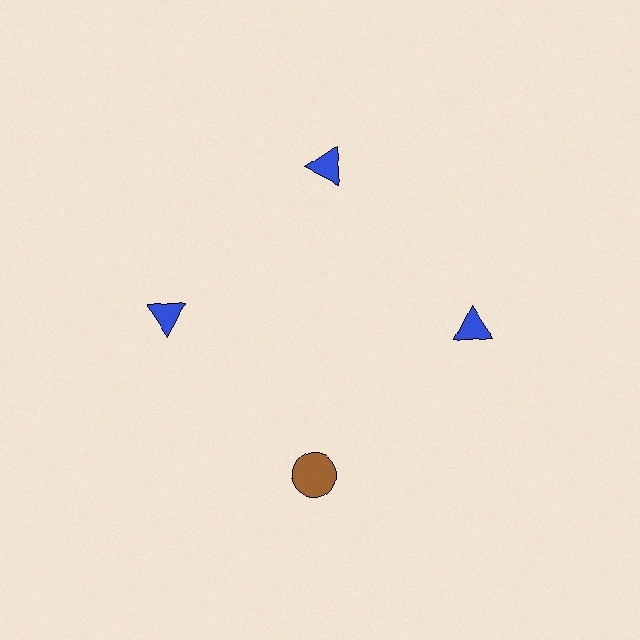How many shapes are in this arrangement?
There are 4 shapes arranged in a ring pattern.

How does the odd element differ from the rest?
It differs in both color (brown instead of blue) and shape (circle instead of triangle).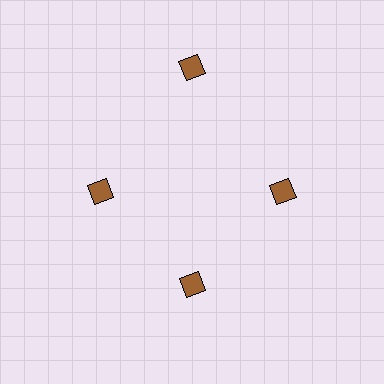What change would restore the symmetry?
The symmetry would be restored by moving it inward, back onto the ring so that all 4 diamonds sit at equal angles and equal distance from the center.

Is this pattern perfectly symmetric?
No. The 4 brown diamonds are arranged in a ring, but one element near the 12 o'clock position is pushed outward from the center, breaking the 4-fold rotational symmetry.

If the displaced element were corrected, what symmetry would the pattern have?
It would have 4-fold rotational symmetry — the pattern would map onto itself every 90 degrees.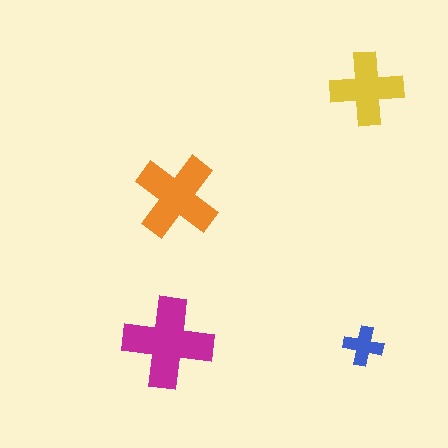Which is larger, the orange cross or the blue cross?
The orange one.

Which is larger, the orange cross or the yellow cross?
The orange one.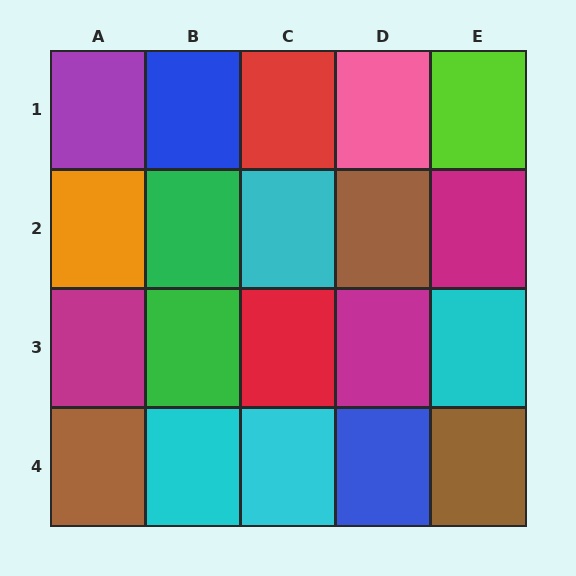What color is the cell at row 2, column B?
Green.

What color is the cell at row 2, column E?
Magenta.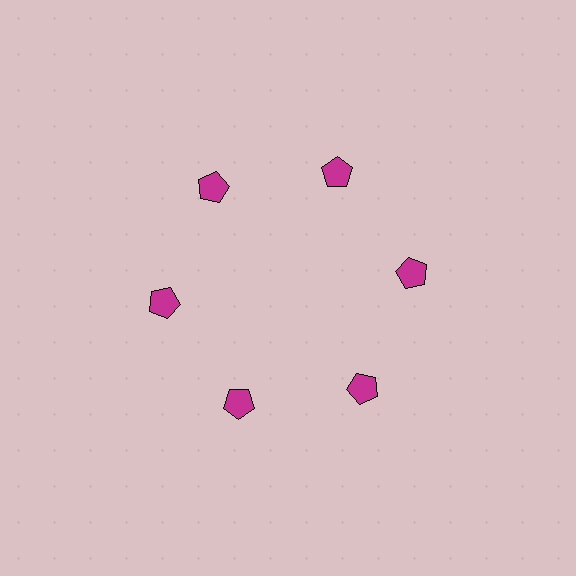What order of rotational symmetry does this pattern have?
This pattern has 6-fold rotational symmetry.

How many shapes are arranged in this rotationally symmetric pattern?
There are 6 shapes, arranged in 6 groups of 1.